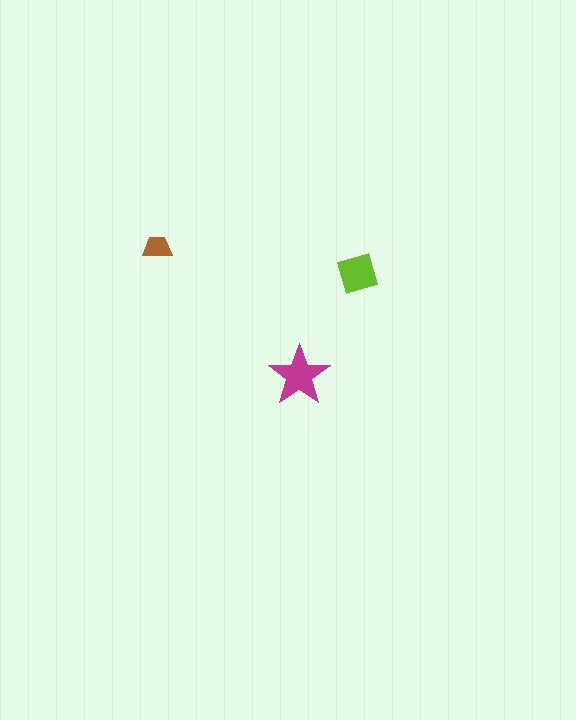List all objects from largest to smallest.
The magenta star, the lime square, the brown trapezoid.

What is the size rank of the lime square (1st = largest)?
2nd.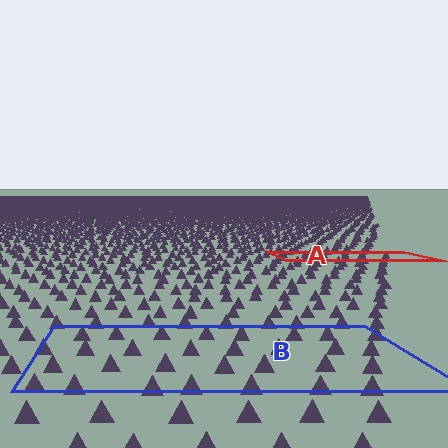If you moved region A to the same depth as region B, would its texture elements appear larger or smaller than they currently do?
They would appear larger. At a closer depth, the same texture elements are projected at a bigger on-screen size.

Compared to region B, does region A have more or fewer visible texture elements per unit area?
Region A has more texture elements per unit area — they are packed more densely because it is farther away.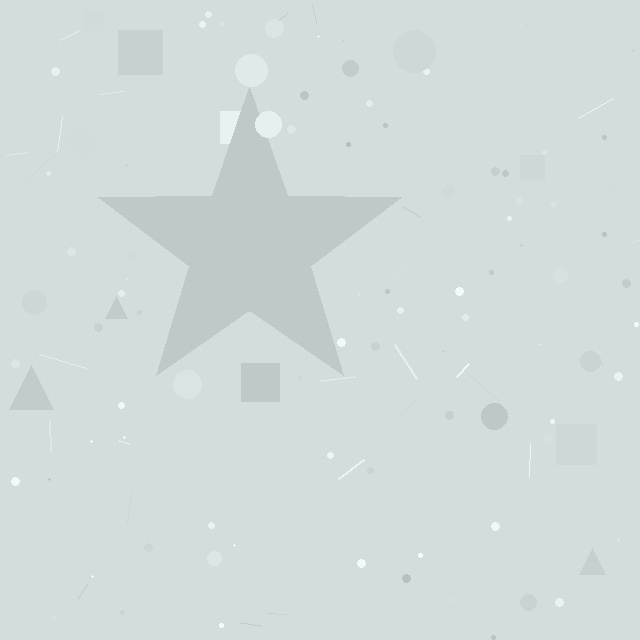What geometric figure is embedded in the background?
A star is embedded in the background.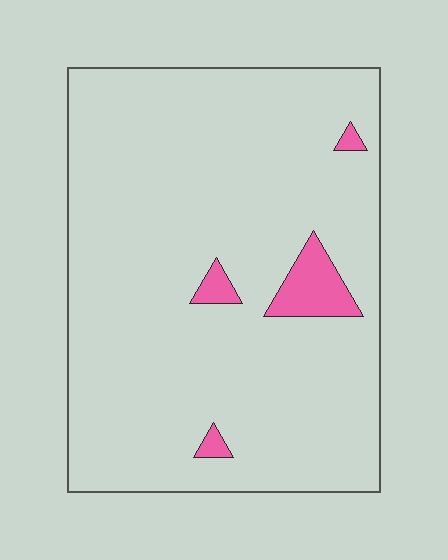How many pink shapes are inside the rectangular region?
4.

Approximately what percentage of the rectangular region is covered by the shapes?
Approximately 5%.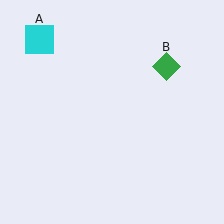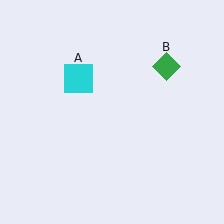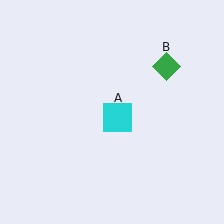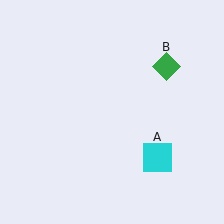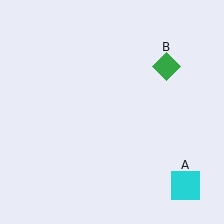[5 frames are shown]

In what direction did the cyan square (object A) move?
The cyan square (object A) moved down and to the right.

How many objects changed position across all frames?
1 object changed position: cyan square (object A).